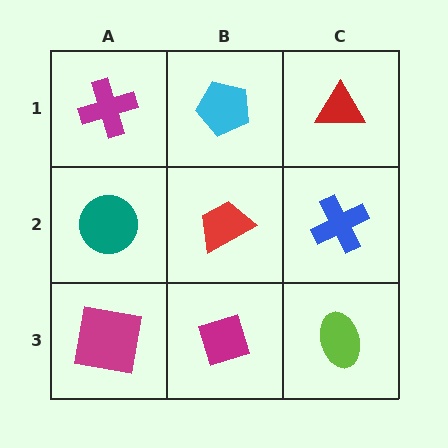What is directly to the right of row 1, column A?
A cyan pentagon.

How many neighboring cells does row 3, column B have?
3.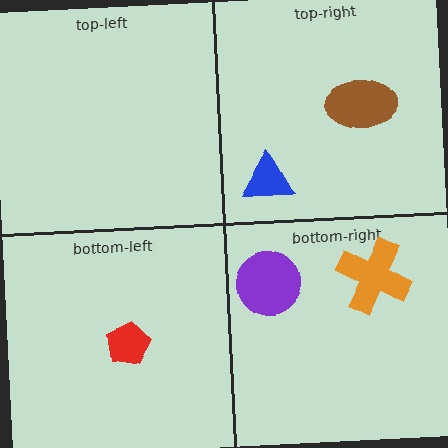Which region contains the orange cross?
The bottom-right region.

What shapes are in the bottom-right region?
The orange cross, the purple circle.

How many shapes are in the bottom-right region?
2.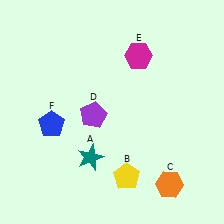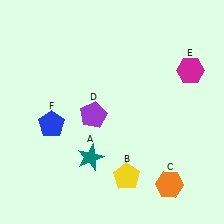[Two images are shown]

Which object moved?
The magenta hexagon (E) moved right.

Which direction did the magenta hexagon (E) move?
The magenta hexagon (E) moved right.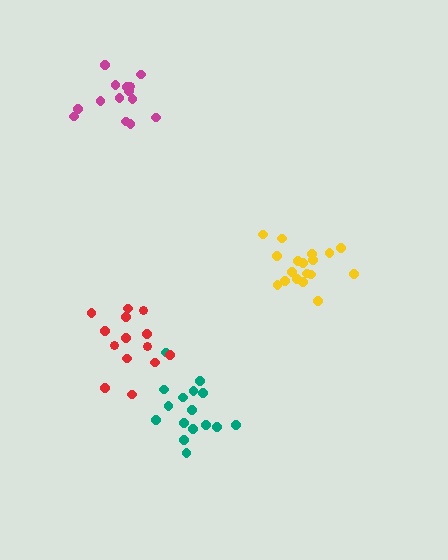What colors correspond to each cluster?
The clusters are colored: teal, magenta, yellow, red.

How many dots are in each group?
Group 1: 16 dots, Group 2: 14 dots, Group 3: 18 dots, Group 4: 14 dots (62 total).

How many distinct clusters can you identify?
There are 4 distinct clusters.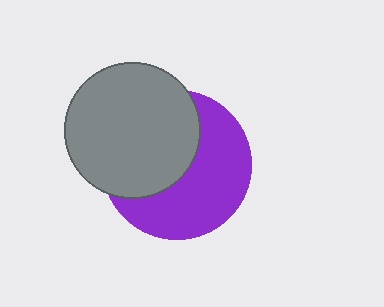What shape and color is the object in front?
The object in front is a gray circle.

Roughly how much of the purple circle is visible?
About half of it is visible (roughly 53%).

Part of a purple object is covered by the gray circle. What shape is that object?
It is a circle.